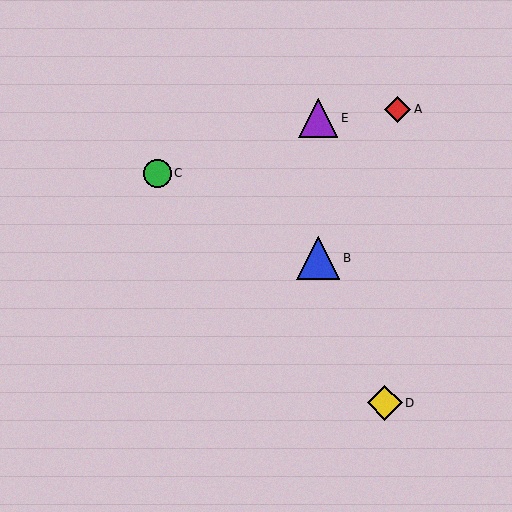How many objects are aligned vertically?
2 objects (B, E) are aligned vertically.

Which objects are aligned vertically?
Objects B, E are aligned vertically.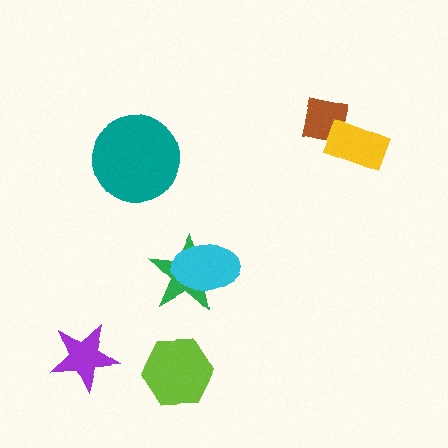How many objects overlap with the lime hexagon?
0 objects overlap with the lime hexagon.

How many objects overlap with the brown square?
1 object overlaps with the brown square.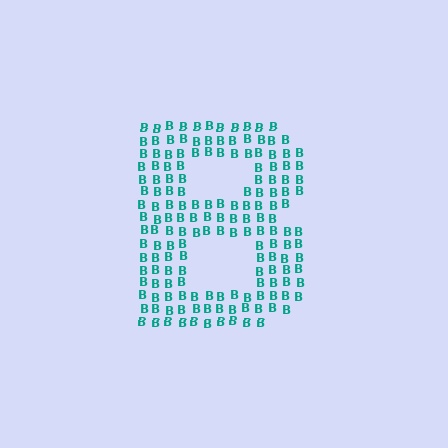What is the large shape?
The large shape is the letter B.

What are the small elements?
The small elements are letter B's.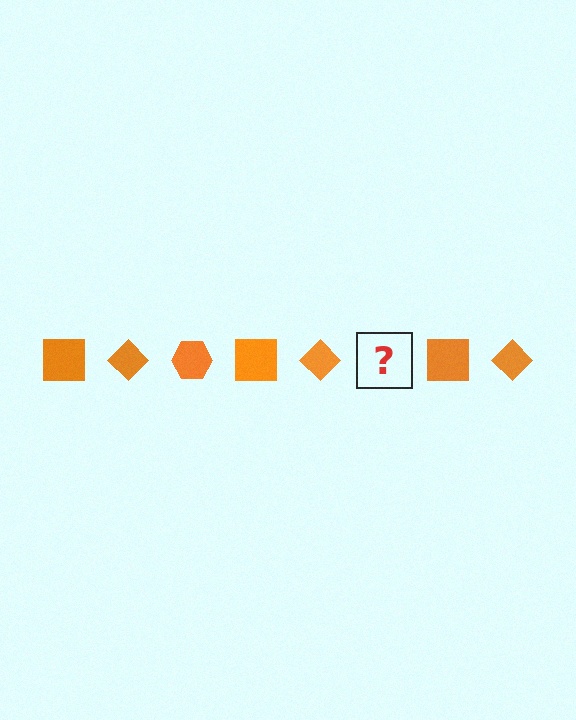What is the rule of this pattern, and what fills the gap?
The rule is that the pattern cycles through square, diamond, hexagon shapes in orange. The gap should be filled with an orange hexagon.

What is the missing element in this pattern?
The missing element is an orange hexagon.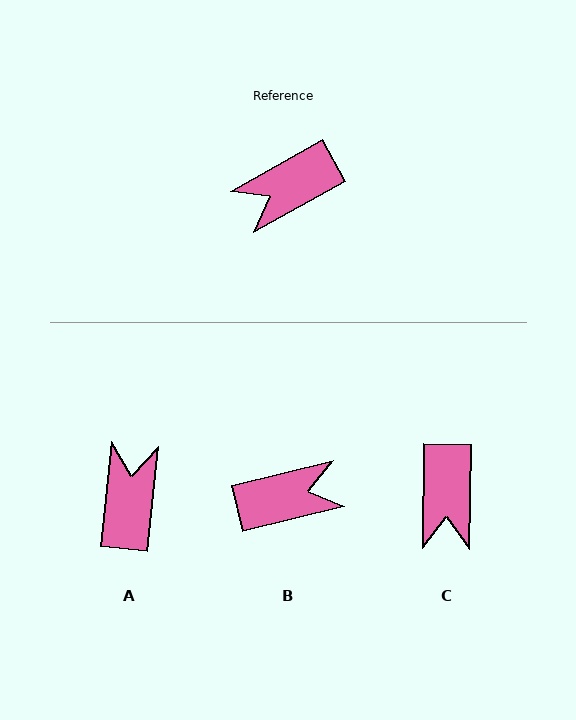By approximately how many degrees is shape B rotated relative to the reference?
Approximately 164 degrees counter-clockwise.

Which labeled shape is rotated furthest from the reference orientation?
B, about 164 degrees away.